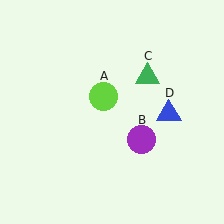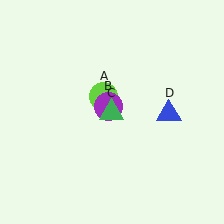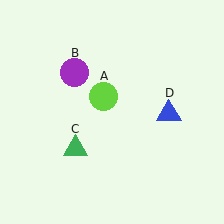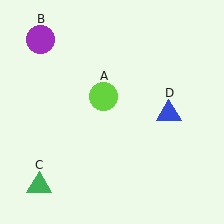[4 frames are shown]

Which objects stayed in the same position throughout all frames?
Lime circle (object A) and blue triangle (object D) remained stationary.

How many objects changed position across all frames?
2 objects changed position: purple circle (object B), green triangle (object C).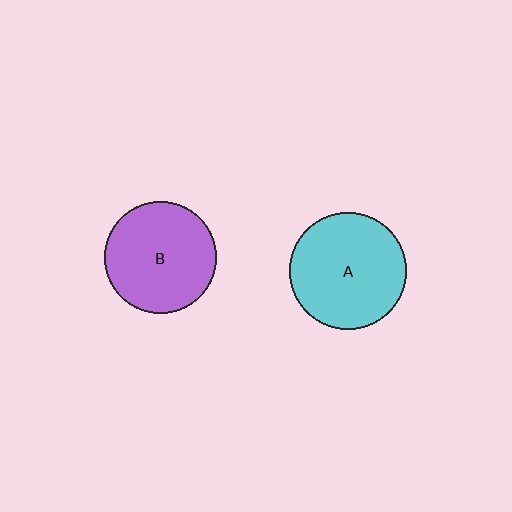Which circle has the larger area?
Circle A (cyan).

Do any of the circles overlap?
No, none of the circles overlap.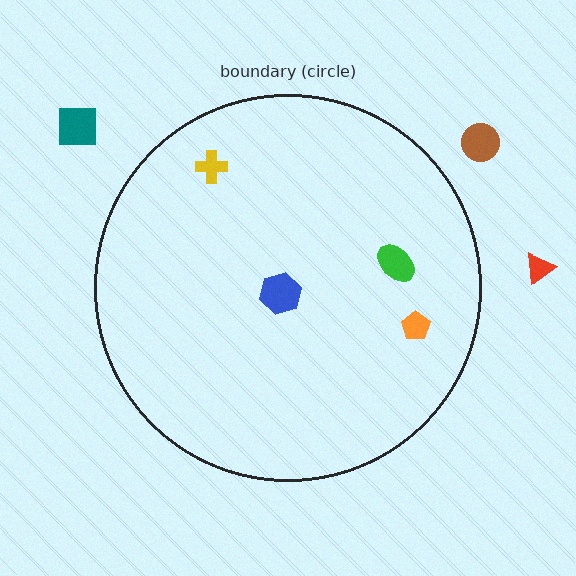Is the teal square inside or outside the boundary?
Outside.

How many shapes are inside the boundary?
4 inside, 3 outside.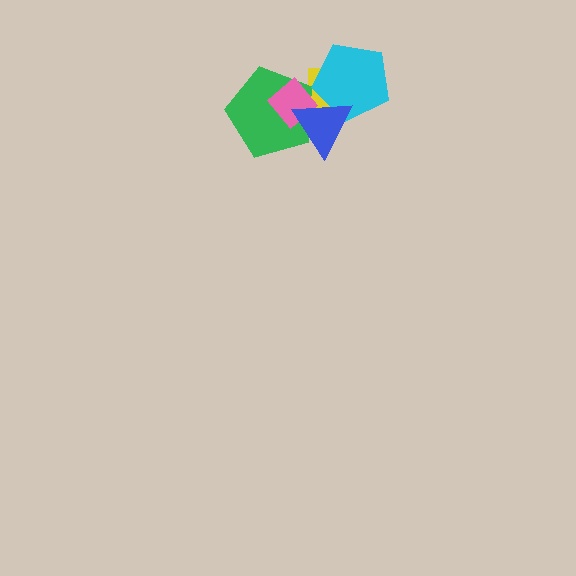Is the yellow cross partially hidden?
Yes, it is partially covered by another shape.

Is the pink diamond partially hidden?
Yes, it is partially covered by another shape.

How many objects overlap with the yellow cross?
4 objects overlap with the yellow cross.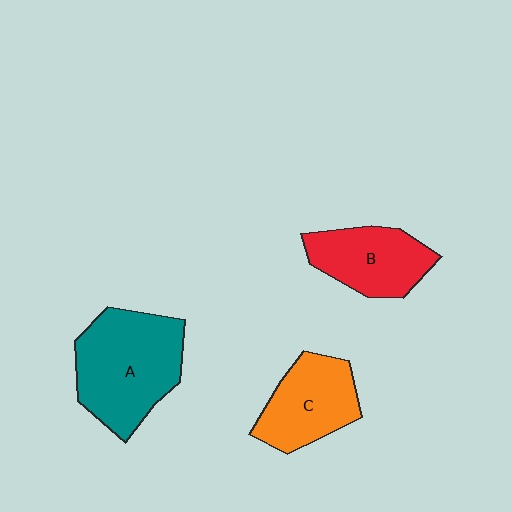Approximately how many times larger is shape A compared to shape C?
Approximately 1.5 times.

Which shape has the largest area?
Shape A (teal).